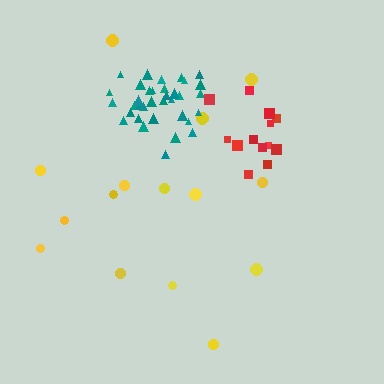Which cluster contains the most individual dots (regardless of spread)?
Teal (35).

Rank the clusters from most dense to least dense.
teal, red, yellow.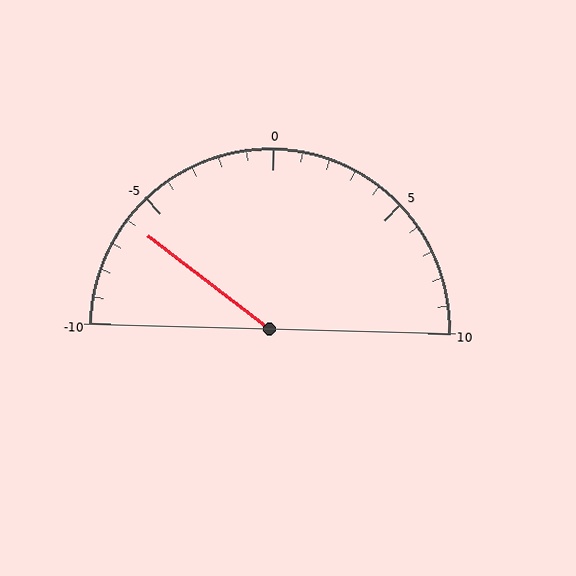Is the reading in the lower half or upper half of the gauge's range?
The reading is in the lower half of the range (-10 to 10).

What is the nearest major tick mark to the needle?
The nearest major tick mark is -5.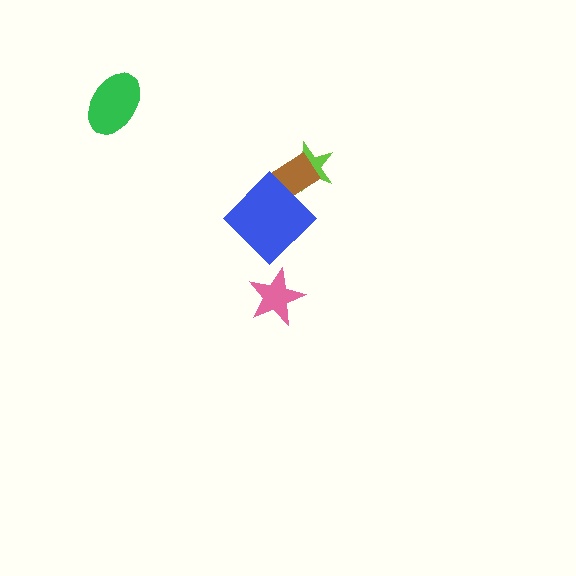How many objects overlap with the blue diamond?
1 object overlaps with the blue diamond.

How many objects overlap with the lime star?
1 object overlaps with the lime star.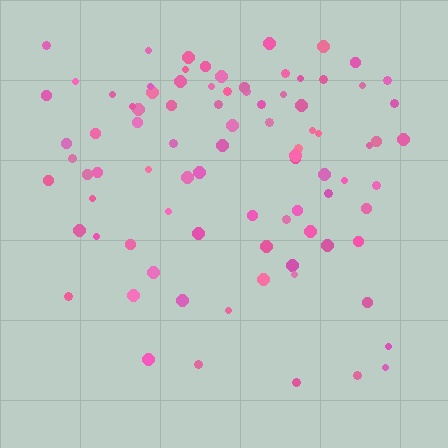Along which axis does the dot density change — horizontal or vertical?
Vertical.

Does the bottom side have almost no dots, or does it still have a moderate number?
Still a moderate number, just noticeably fewer than the top.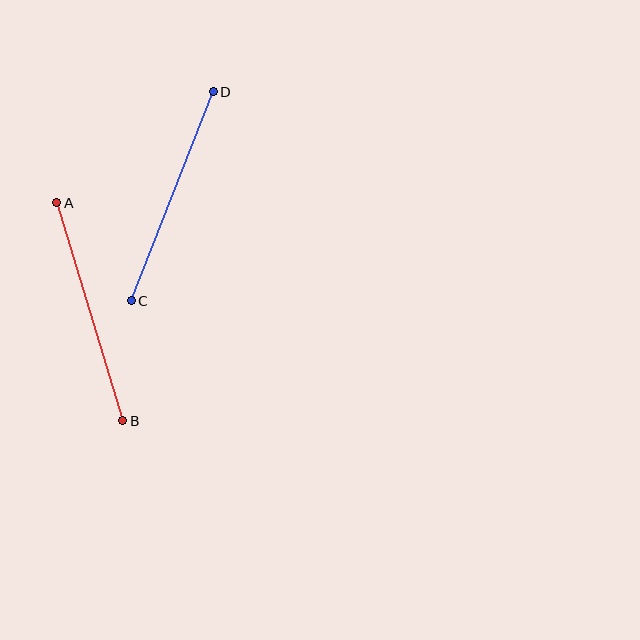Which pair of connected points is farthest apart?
Points A and B are farthest apart.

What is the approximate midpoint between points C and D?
The midpoint is at approximately (172, 196) pixels.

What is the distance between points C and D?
The distance is approximately 225 pixels.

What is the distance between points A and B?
The distance is approximately 228 pixels.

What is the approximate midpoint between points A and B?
The midpoint is at approximately (90, 312) pixels.